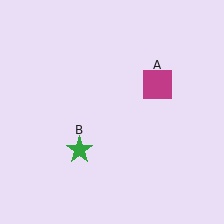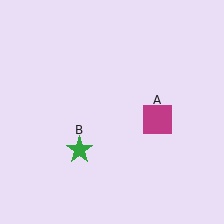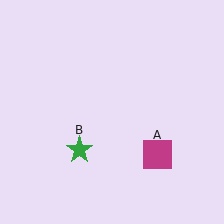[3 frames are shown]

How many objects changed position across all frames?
1 object changed position: magenta square (object A).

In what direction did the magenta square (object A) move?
The magenta square (object A) moved down.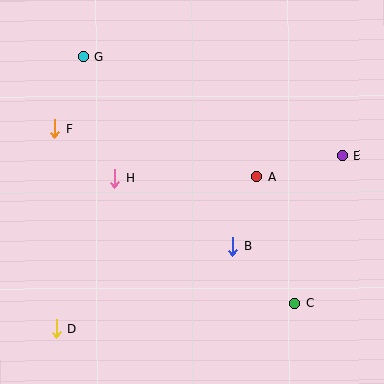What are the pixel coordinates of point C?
Point C is at (295, 303).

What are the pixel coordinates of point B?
Point B is at (233, 246).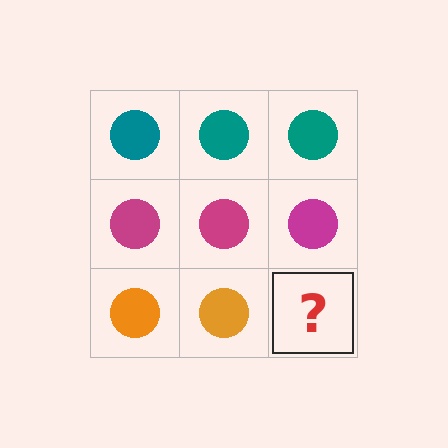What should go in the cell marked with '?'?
The missing cell should contain an orange circle.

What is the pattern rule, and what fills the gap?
The rule is that each row has a consistent color. The gap should be filled with an orange circle.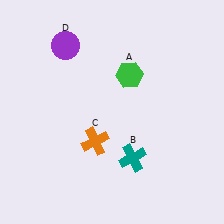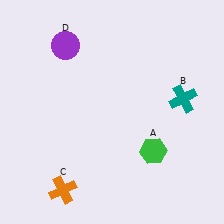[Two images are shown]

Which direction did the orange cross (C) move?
The orange cross (C) moved down.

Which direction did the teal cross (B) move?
The teal cross (B) moved up.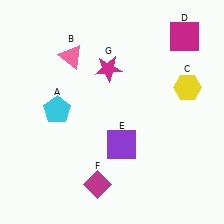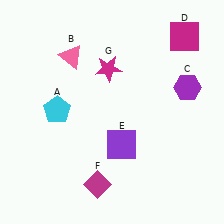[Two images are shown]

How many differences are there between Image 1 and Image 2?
There is 1 difference between the two images.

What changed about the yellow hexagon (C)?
In Image 1, C is yellow. In Image 2, it changed to purple.